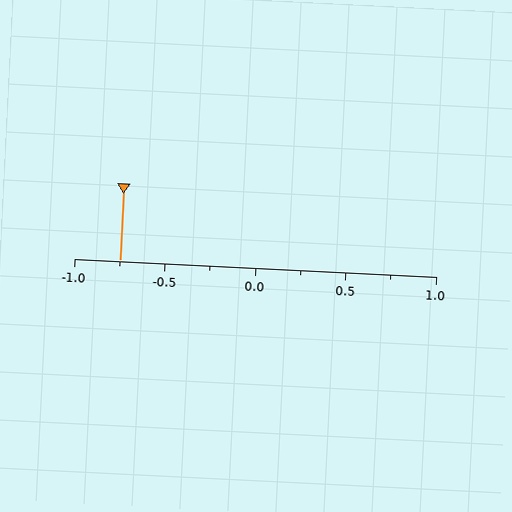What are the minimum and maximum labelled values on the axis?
The axis runs from -1.0 to 1.0.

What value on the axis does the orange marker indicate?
The marker indicates approximately -0.75.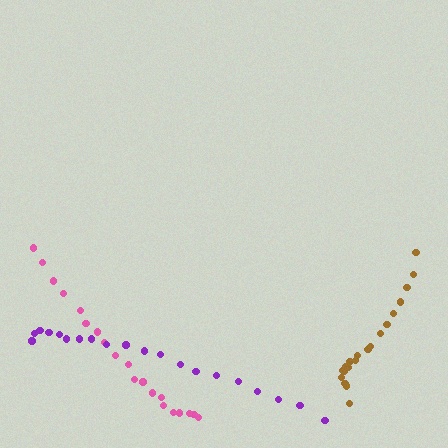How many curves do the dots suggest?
There are 3 distinct paths.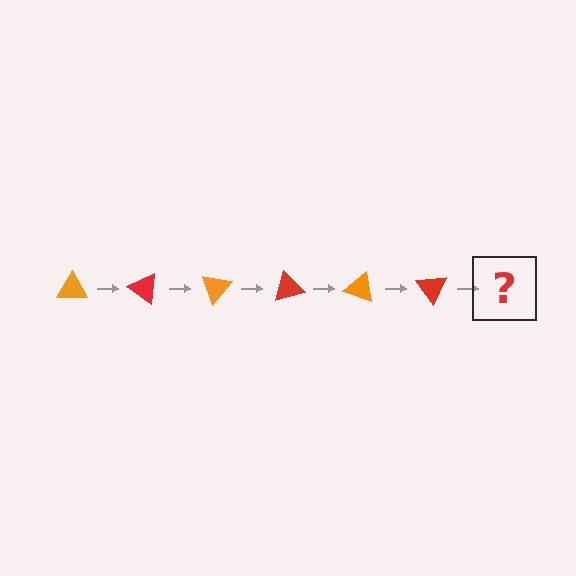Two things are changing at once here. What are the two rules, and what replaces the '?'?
The two rules are that it rotates 35 degrees each step and the color cycles through orange and red. The '?' should be an orange triangle, rotated 210 degrees from the start.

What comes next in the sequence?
The next element should be an orange triangle, rotated 210 degrees from the start.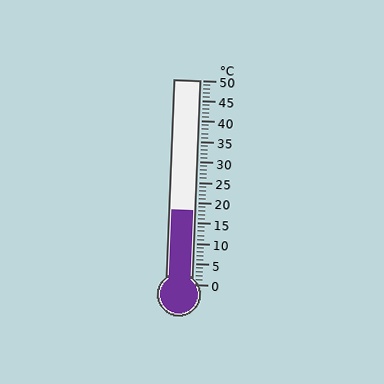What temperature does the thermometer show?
The thermometer shows approximately 18°C.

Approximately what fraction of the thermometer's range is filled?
The thermometer is filled to approximately 35% of its range.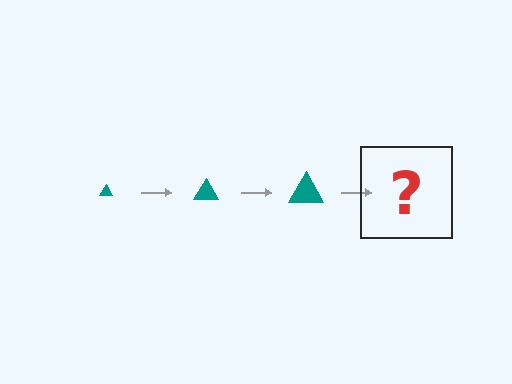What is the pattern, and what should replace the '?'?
The pattern is that the triangle gets progressively larger each step. The '?' should be a teal triangle, larger than the previous one.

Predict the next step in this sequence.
The next step is a teal triangle, larger than the previous one.